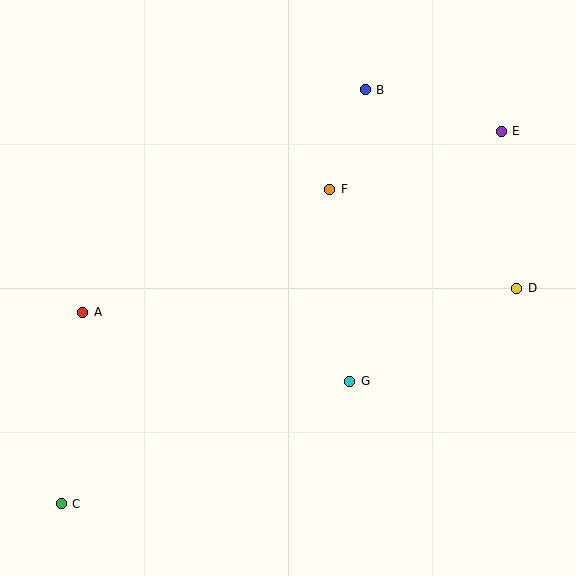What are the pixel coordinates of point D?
Point D is at (517, 288).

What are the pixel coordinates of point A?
Point A is at (83, 312).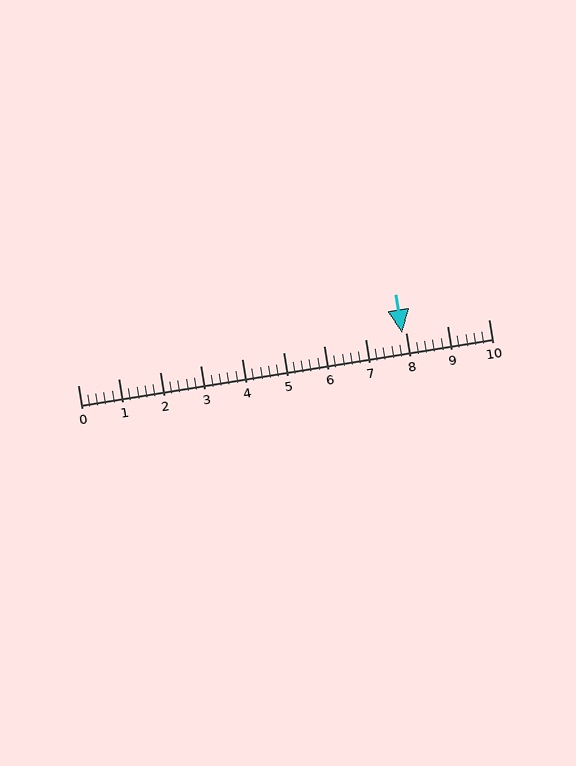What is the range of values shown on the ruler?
The ruler shows values from 0 to 10.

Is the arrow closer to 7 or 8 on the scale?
The arrow is closer to 8.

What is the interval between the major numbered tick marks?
The major tick marks are spaced 1 units apart.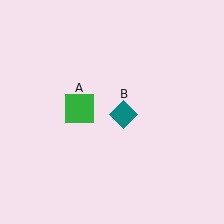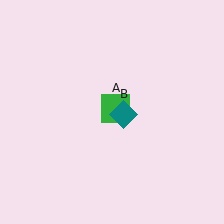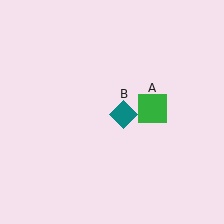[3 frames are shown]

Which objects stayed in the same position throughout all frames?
Teal diamond (object B) remained stationary.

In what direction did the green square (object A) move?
The green square (object A) moved right.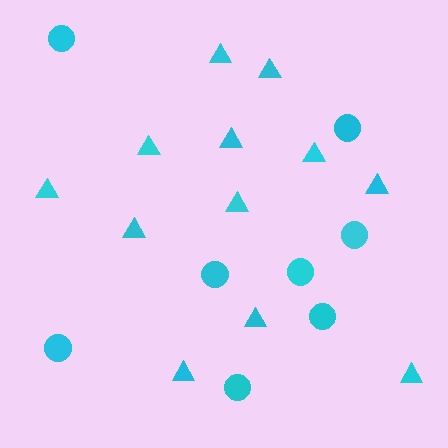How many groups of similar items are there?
There are 2 groups: one group of circles (8) and one group of triangles (12).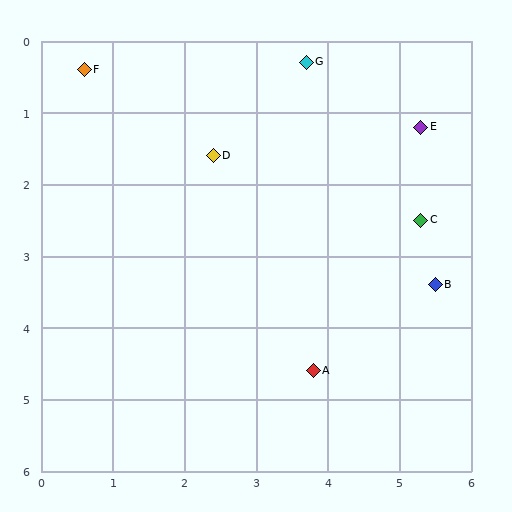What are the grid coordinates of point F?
Point F is at approximately (0.6, 0.4).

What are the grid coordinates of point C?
Point C is at approximately (5.3, 2.5).